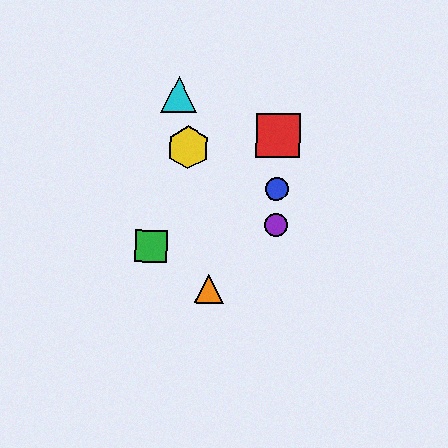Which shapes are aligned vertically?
The red square, the blue circle, the purple circle are aligned vertically.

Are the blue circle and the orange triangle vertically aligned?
No, the blue circle is at x≈277 and the orange triangle is at x≈209.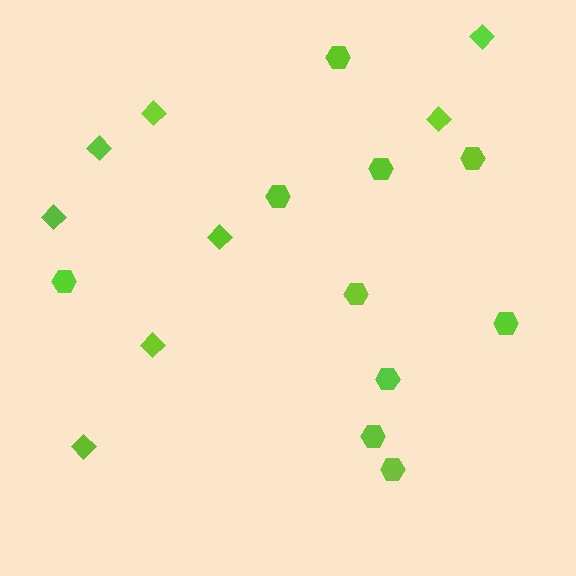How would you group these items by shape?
There are 2 groups: one group of hexagons (10) and one group of diamonds (8).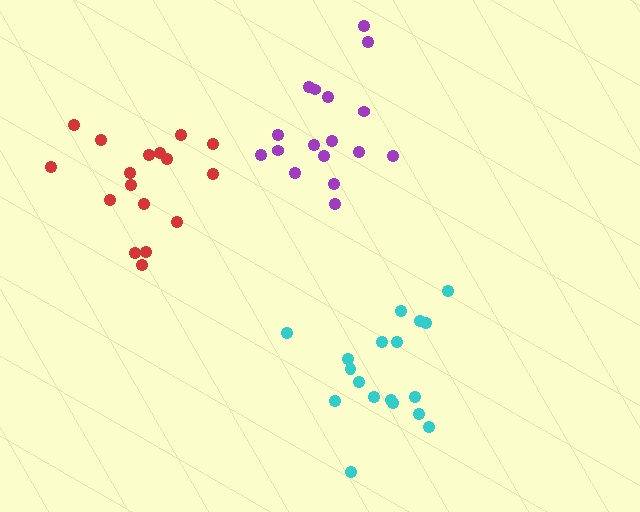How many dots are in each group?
Group 1: 17 dots, Group 2: 18 dots, Group 3: 17 dots (52 total).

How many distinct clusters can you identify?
There are 3 distinct clusters.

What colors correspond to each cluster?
The clusters are colored: purple, cyan, red.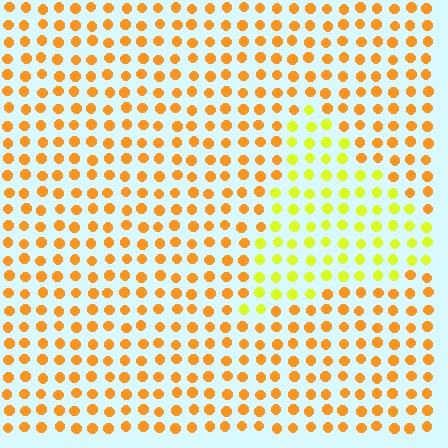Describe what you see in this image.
The image is filled with small orange elements in a uniform arrangement. A triangle-shaped region is visible where the elements are tinted to a slightly different hue, forming a subtle color boundary.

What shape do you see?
I see a triangle.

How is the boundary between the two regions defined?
The boundary is defined purely by a slight shift in hue (about 37 degrees). Spacing, size, and orientation are identical on both sides.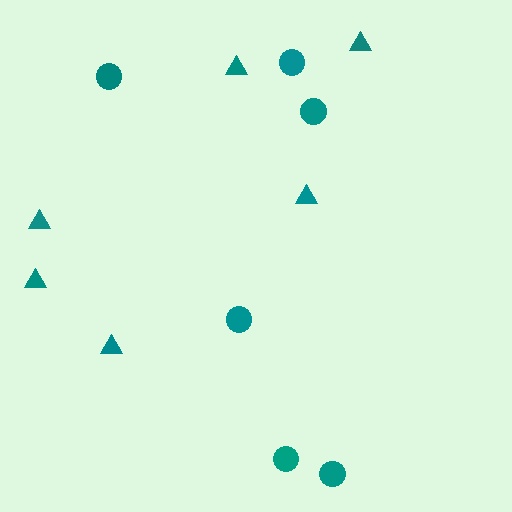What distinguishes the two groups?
There are 2 groups: one group of triangles (6) and one group of circles (6).